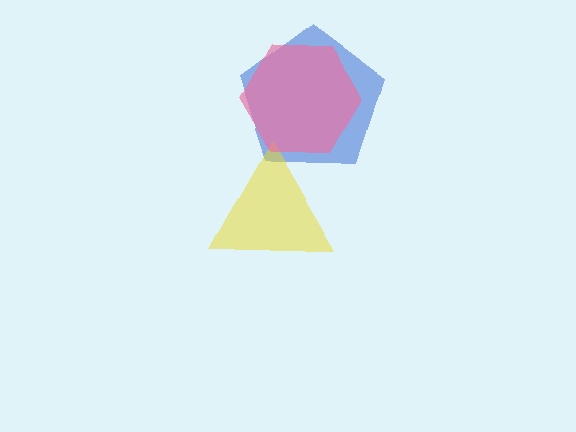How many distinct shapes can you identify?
There are 3 distinct shapes: a blue pentagon, a yellow triangle, a pink hexagon.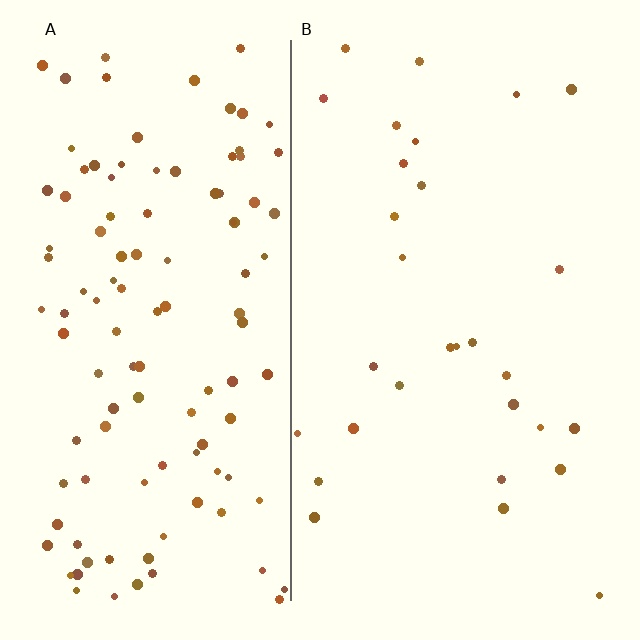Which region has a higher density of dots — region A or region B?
A (the left).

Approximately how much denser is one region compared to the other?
Approximately 3.8× — region A over region B.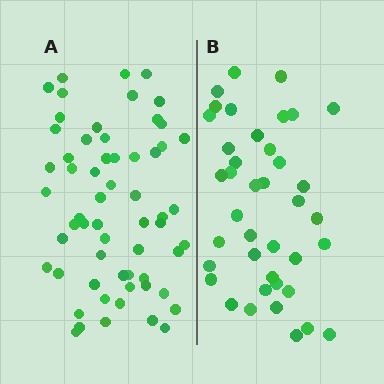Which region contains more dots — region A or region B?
Region A (the left region) has more dots.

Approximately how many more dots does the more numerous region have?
Region A has approximately 20 more dots than region B.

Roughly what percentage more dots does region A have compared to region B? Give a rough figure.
About 50% more.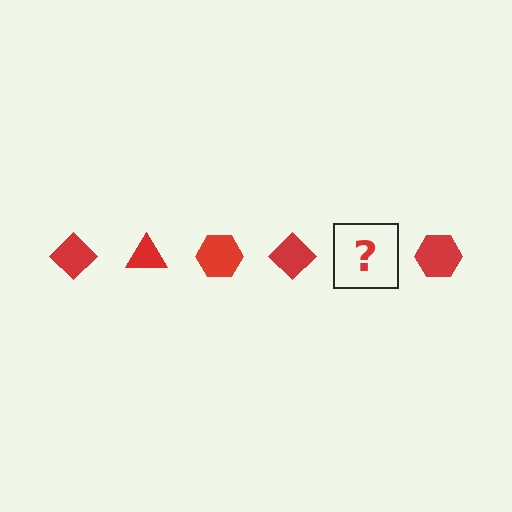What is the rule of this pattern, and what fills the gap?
The rule is that the pattern cycles through diamond, triangle, hexagon shapes in red. The gap should be filled with a red triangle.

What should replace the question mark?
The question mark should be replaced with a red triangle.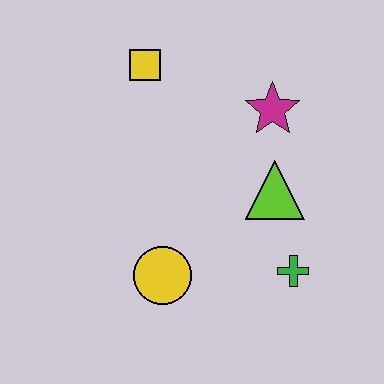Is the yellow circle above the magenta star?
No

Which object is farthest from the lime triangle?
The yellow square is farthest from the lime triangle.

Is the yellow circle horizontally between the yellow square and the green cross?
Yes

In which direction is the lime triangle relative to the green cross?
The lime triangle is above the green cross.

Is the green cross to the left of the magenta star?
No